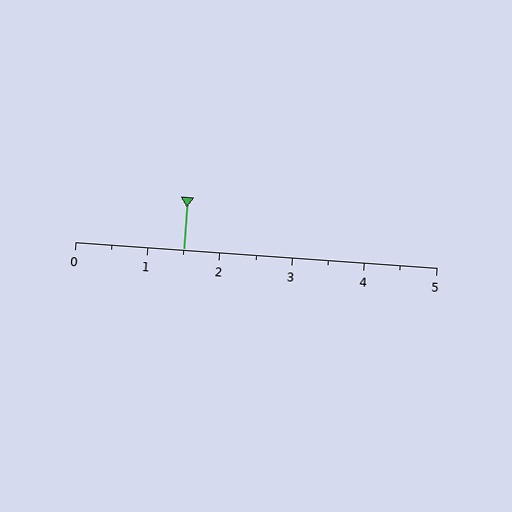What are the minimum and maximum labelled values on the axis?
The axis runs from 0 to 5.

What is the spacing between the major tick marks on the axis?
The major ticks are spaced 1 apart.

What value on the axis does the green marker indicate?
The marker indicates approximately 1.5.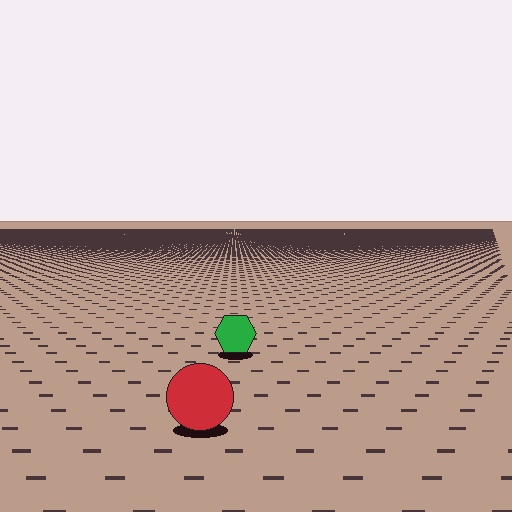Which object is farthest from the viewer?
The green hexagon is farthest from the viewer. It appears smaller and the ground texture around it is denser.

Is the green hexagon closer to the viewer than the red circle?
No. The red circle is closer — you can tell from the texture gradient: the ground texture is coarser near it.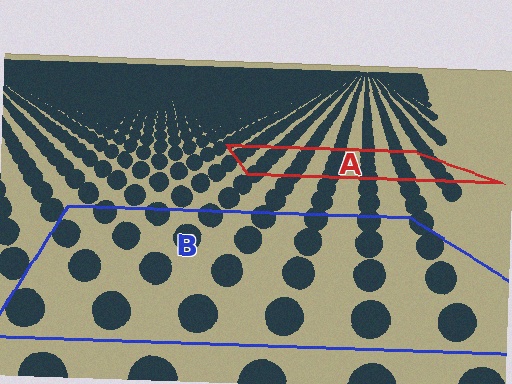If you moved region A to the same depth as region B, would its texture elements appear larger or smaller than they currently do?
They would appear larger. At a closer depth, the same texture elements are projected at a bigger on-screen size.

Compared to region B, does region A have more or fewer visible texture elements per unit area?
Region A has more texture elements per unit area — they are packed more densely because it is farther away.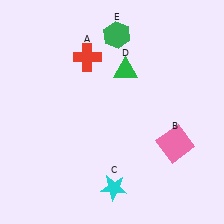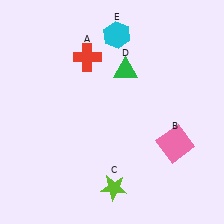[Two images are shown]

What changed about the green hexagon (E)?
In Image 1, E is green. In Image 2, it changed to cyan.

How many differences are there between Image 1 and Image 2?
There are 2 differences between the two images.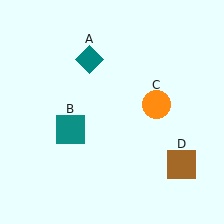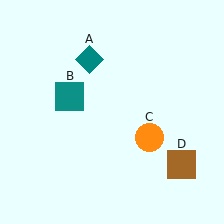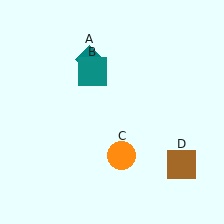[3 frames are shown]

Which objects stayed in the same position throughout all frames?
Teal diamond (object A) and brown square (object D) remained stationary.